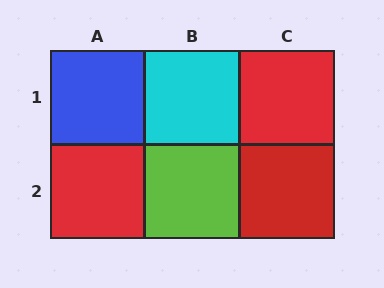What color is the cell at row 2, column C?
Red.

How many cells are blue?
1 cell is blue.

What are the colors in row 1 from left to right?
Blue, cyan, red.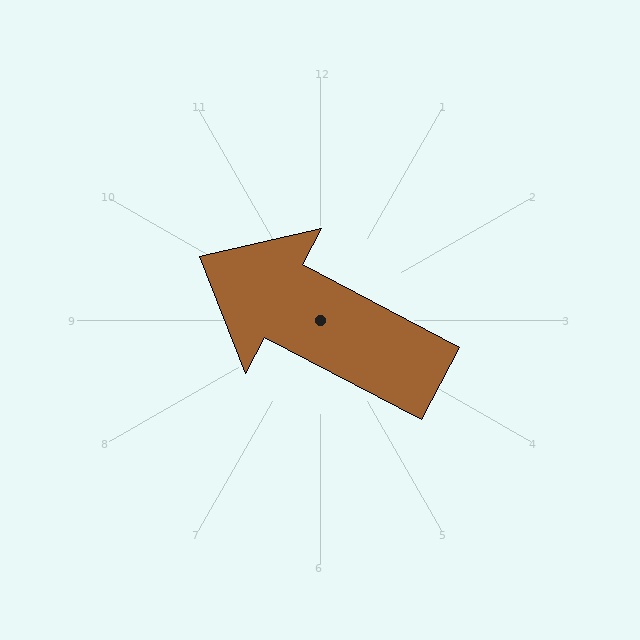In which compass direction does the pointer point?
Northwest.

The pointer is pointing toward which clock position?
Roughly 10 o'clock.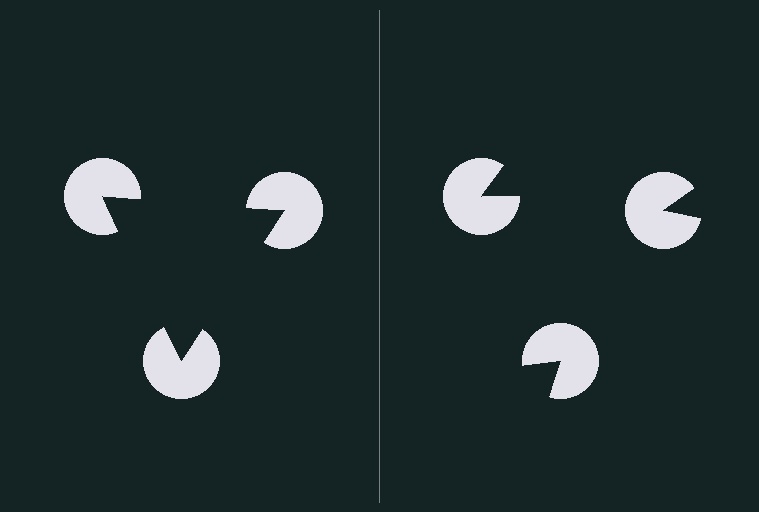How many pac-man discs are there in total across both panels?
6 — 3 on each side.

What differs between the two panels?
The pac-man discs are positioned identically on both sides; only the wedge orientations differ. On the left they align to a triangle; on the right they are misaligned.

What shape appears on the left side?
An illusory triangle.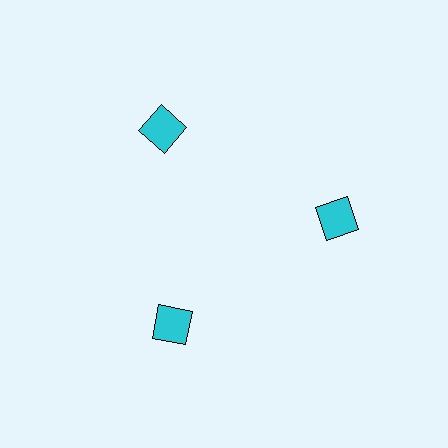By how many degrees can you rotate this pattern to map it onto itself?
The pattern maps onto itself every 120 degrees of rotation.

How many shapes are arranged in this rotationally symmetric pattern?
There are 3 shapes, arranged in 3 groups of 1.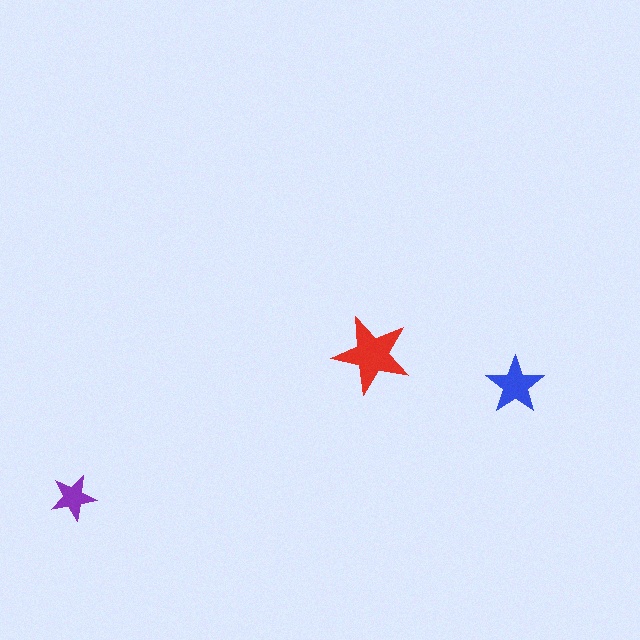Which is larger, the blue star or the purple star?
The blue one.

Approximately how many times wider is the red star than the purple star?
About 1.5 times wider.